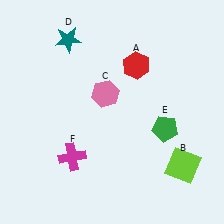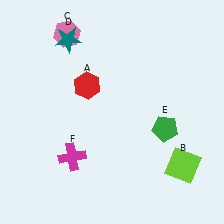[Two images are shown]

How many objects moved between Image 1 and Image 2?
2 objects moved between the two images.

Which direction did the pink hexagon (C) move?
The pink hexagon (C) moved up.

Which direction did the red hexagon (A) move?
The red hexagon (A) moved left.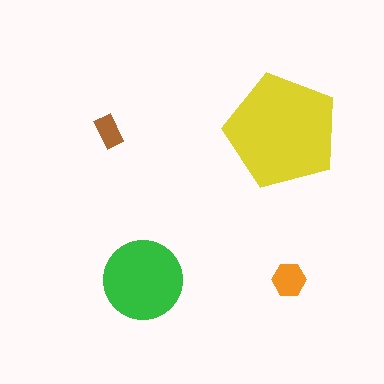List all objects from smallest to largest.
The brown rectangle, the orange hexagon, the green circle, the yellow pentagon.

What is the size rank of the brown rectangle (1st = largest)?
4th.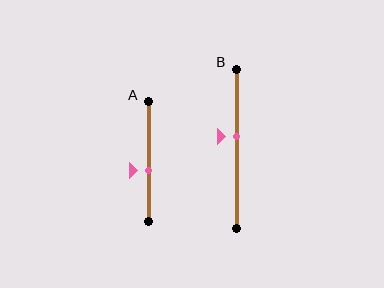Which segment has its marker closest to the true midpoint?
Segment B has its marker closest to the true midpoint.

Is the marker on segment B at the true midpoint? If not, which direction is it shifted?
No, the marker on segment B is shifted upward by about 7% of the segment length.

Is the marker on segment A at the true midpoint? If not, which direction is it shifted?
No, the marker on segment A is shifted downward by about 8% of the segment length.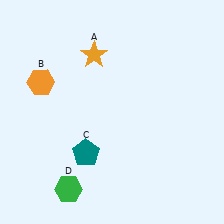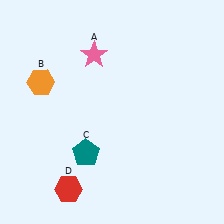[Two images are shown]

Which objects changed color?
A changed from orange to pink. D changed from green to red.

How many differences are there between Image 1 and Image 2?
There are 2 differences between the two images.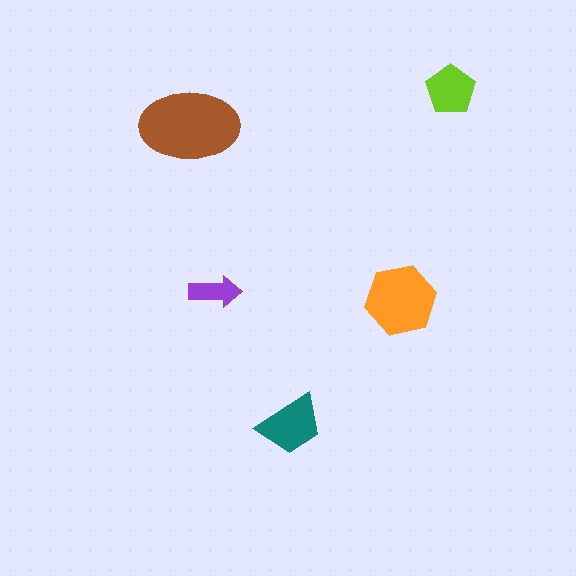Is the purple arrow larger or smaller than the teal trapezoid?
Smaller.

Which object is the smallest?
The purple arrow.